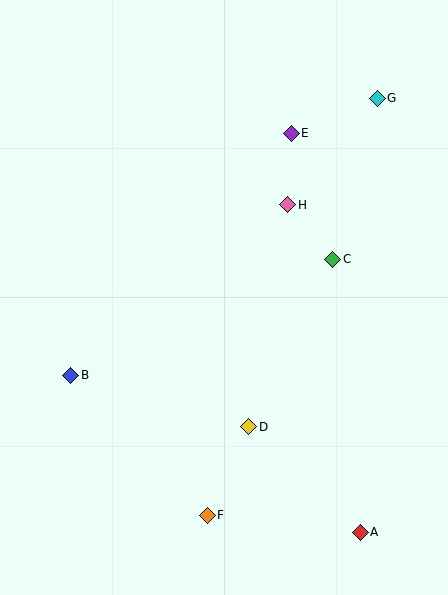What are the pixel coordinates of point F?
Point F is at (207, 515).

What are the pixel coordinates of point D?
Point D is at (249, 427).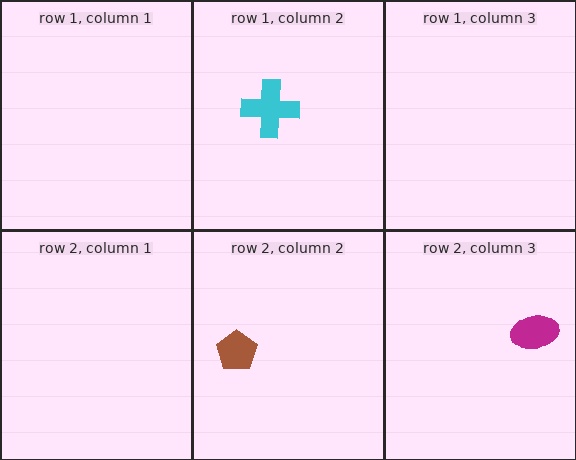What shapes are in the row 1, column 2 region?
The cyan cross.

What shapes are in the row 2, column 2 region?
The brown pentagon.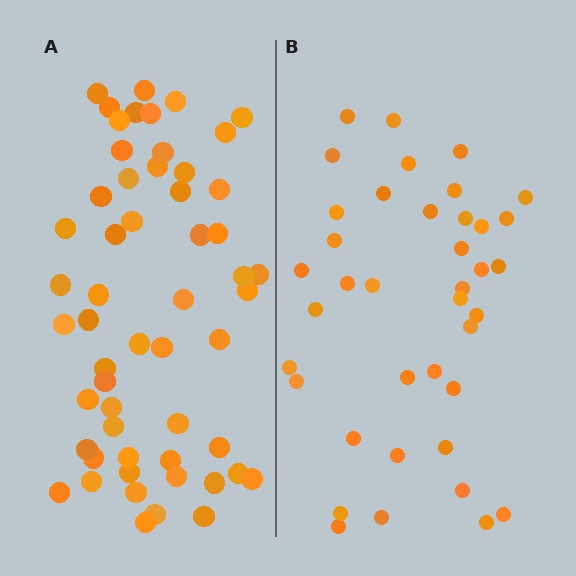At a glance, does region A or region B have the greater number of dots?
Region A (the left region) has more dots.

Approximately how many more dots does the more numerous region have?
Region A has approximately 15 more dots than region B.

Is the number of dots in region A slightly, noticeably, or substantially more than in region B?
Region A has noticeably more, but not dramatically so. The ratio is roughly 1.4 to 1.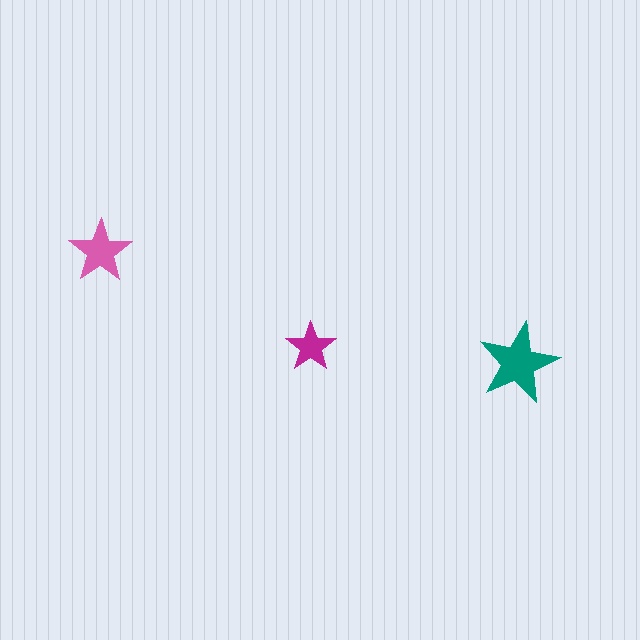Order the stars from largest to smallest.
the teal one, the pink one, the magenta one.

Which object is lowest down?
The teal star is bottommost.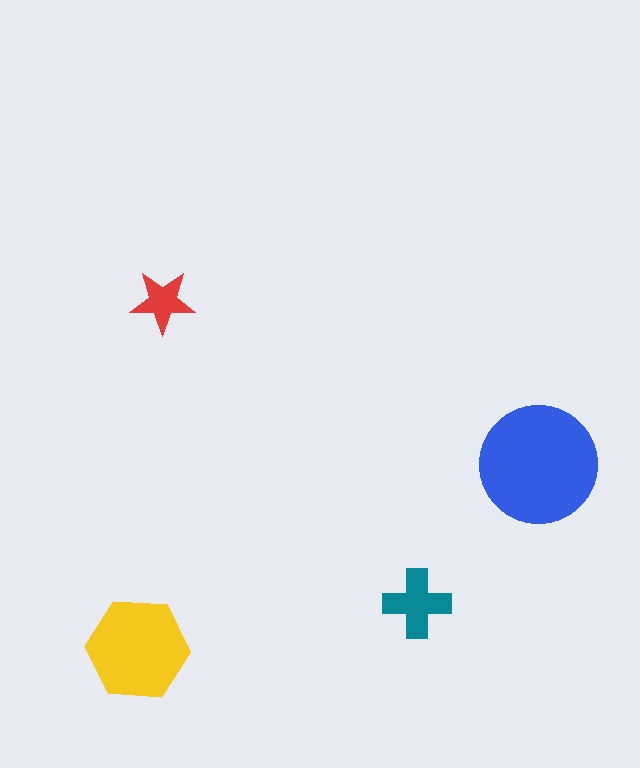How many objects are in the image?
There are 4 objects in the image.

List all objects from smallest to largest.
The red star, the teal cross, the yellow hexagon, the blue circle.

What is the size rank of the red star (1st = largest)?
4th.